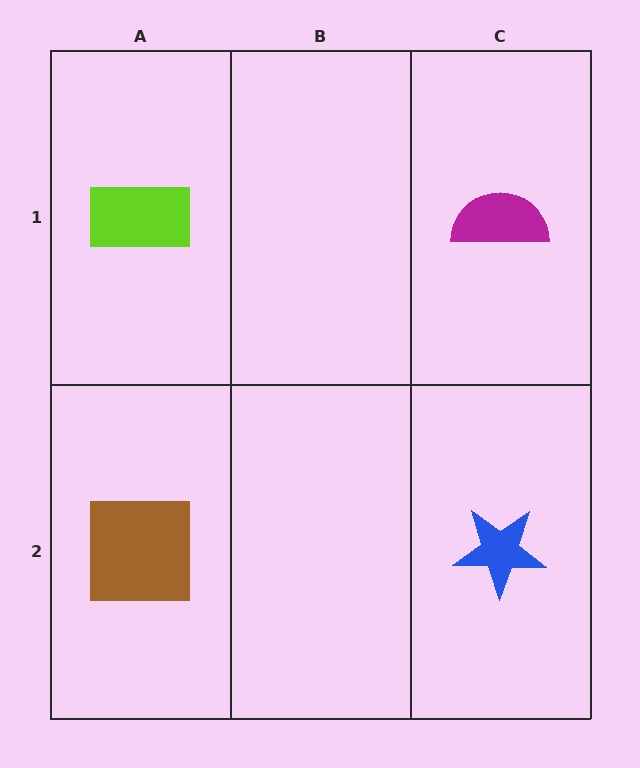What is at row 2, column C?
A blue star.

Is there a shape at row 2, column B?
No, that cell is empty.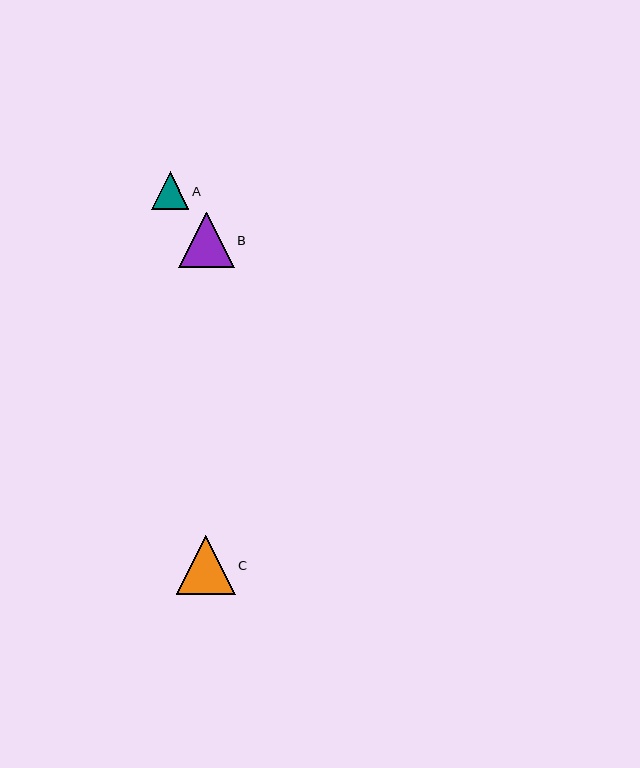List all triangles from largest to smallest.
From largest to smallest: C, B, A.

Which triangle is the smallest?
Triangle A is the smallest with a size of approximately 38 pixels.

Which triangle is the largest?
Triangle C is the largest with a size of approximately 59 pixels.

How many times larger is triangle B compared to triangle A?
Triangle B is approximately 1.5 times the size of triangle A.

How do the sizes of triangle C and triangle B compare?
Triangle C and triangle B are approximately the same size.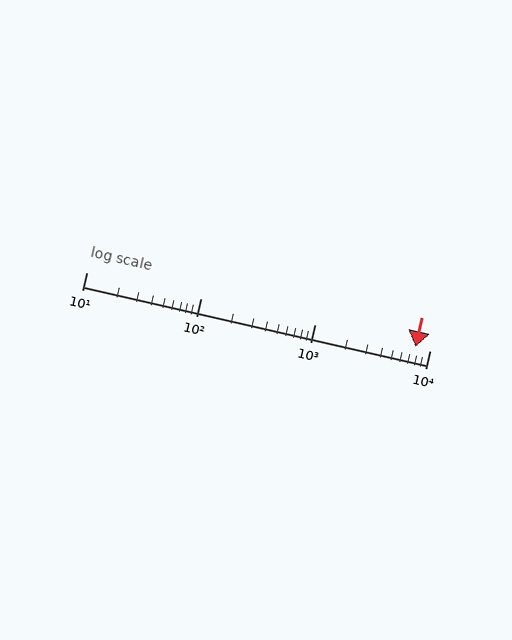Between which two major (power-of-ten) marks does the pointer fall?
The pointer is between 1000 and 10000.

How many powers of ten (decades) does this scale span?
The scale spans 3 decades, from 10 to 10000.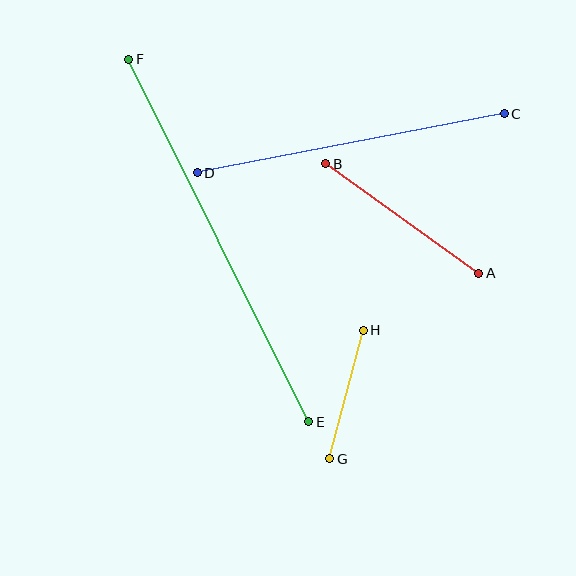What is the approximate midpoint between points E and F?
The midpoint is at approximately (219, 240) pixels.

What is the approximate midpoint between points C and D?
The midpoint is at approximately (351, 143) pixels.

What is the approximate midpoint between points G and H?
The midpoint is at approximately (346, 395) pixels.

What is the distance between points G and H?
The distance is approximately 132 pixels.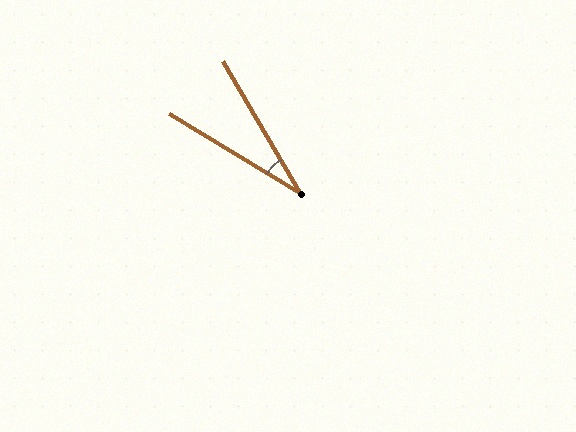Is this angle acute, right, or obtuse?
It is acute.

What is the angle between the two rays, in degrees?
Approximately 28 degrees.